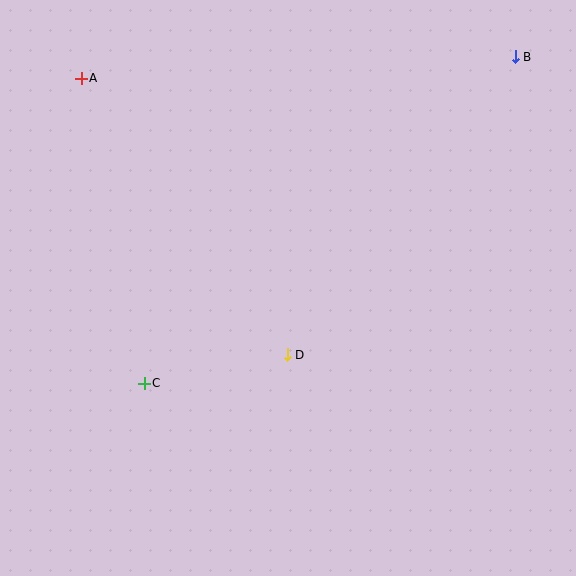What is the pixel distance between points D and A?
The distance between D and A is 345 pixels.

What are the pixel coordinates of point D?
Point D is at (287, 355).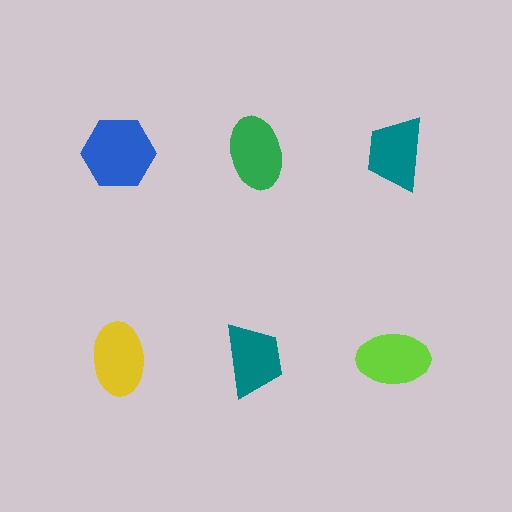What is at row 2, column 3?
A lime ellipse.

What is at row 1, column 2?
A green ellipse.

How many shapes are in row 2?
3 shapes.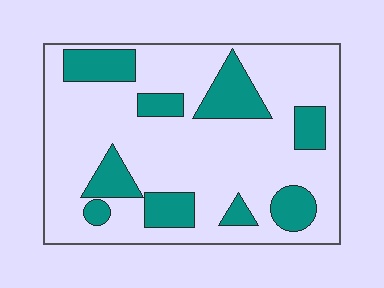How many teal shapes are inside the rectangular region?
9.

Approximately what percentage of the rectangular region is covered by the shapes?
Approximately 25%.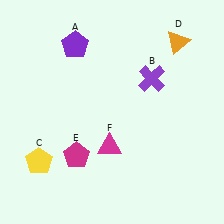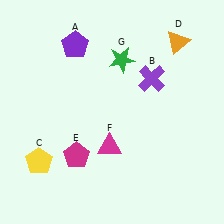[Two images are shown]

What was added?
A green star (G) was added in Image 2.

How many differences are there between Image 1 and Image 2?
There is 1 difference between the two images.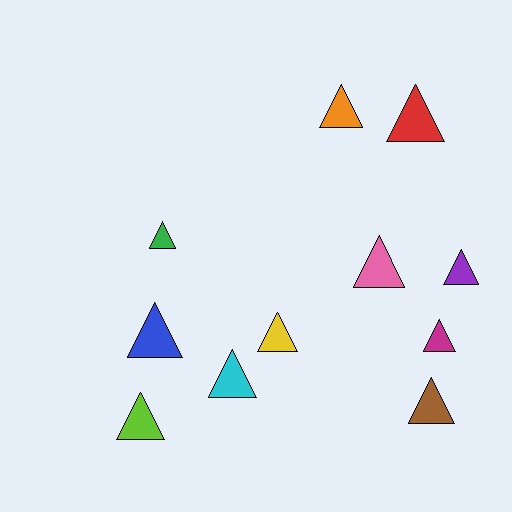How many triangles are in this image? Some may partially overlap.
There are 11 triangles.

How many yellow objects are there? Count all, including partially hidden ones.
There is 1 yellow object.